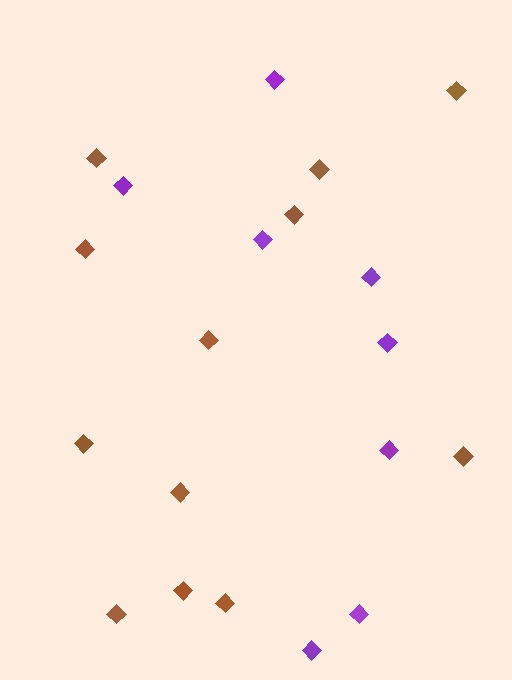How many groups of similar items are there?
There are 2 groups: one group of purple diamonds (8) and one group of brown diamonds (12).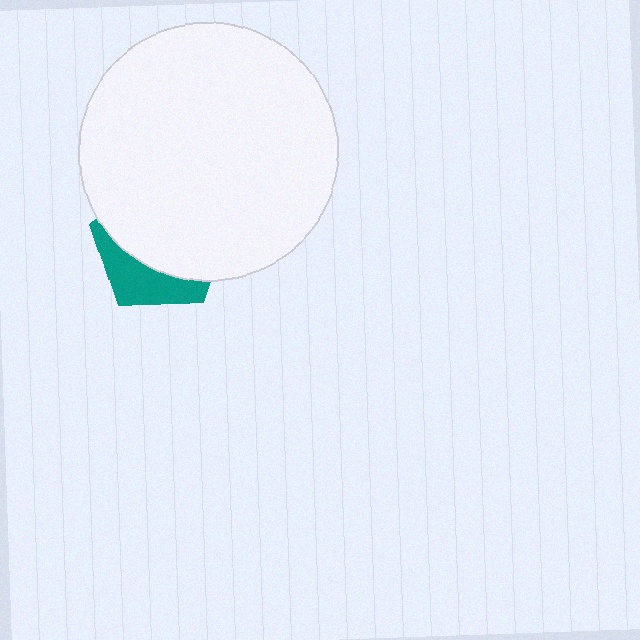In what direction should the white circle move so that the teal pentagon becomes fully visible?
The white circle should move up. That is the shortest direction to clear the overlap and leave the teal pentagon fully visible.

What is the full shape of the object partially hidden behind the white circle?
The partially hidden object is a teal pentagon.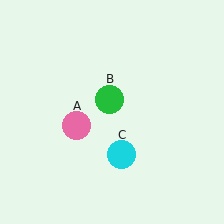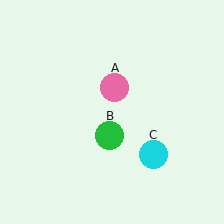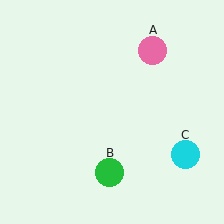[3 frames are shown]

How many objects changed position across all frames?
3 objects changed position: pink circle (object A), green circle (object B), cyan circle (object C).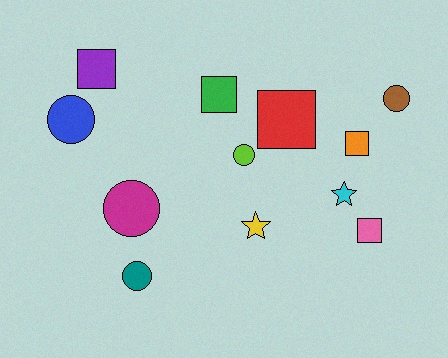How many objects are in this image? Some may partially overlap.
There are 12 objects.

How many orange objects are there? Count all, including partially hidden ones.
There is 1 orange object.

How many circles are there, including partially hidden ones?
There are 5 circles.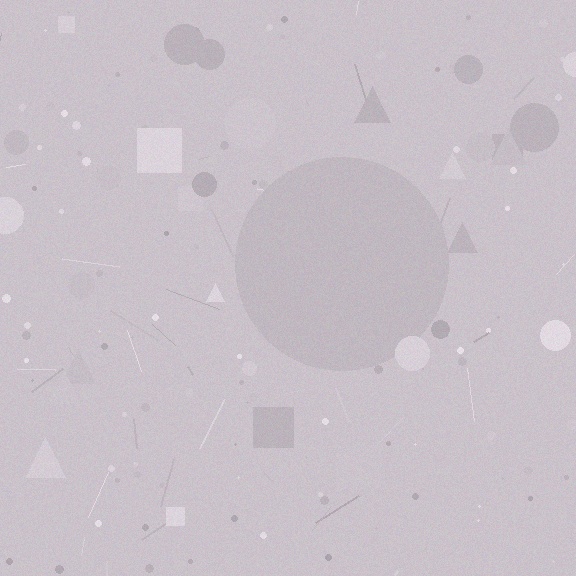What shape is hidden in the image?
A circle is hidden in the image.